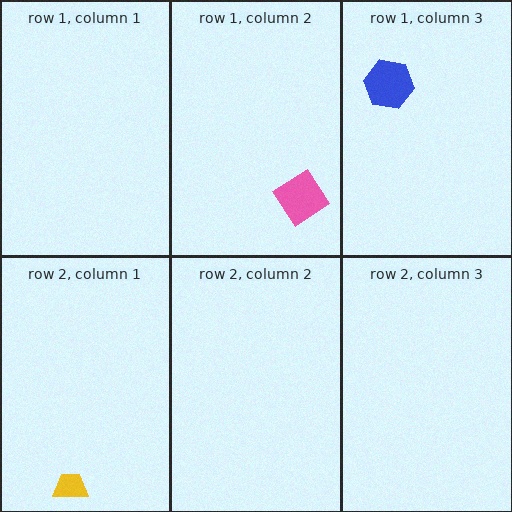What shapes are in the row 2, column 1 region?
The yellow trapezoid.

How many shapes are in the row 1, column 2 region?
1.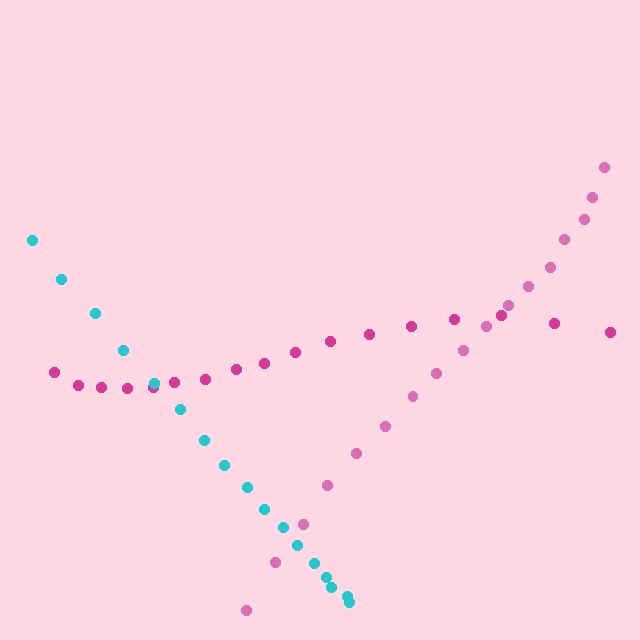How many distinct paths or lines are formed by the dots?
There are 3 distinct paths.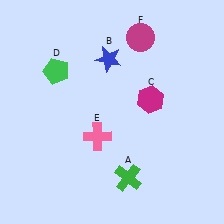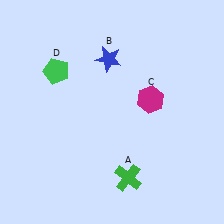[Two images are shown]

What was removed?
The magenta circle (F), the pink cross (E) were removed in Image 2.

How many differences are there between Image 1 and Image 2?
There are 2 differences between the two images.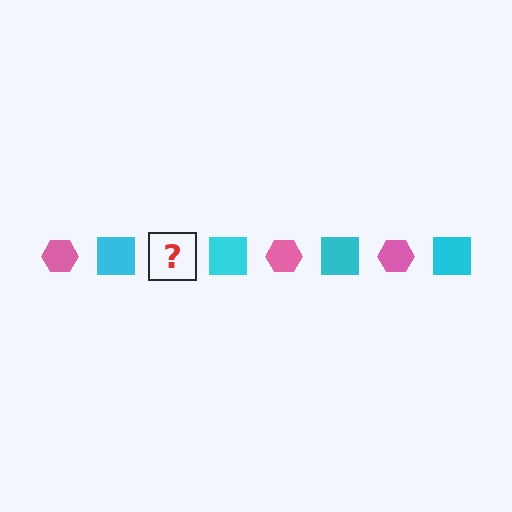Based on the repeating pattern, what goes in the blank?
The blank should be a pink hexagon.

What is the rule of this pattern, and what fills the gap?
The rule is that the pattern alternates between pink hexagon and cyan square. The gap should be filled with a pink hexagon.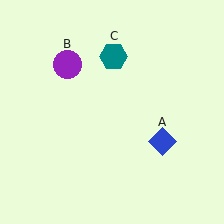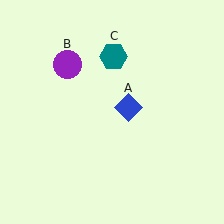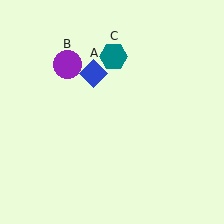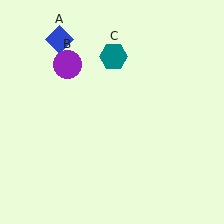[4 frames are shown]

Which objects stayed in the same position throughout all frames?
Purple circle (object B) and teal hexagon (object C) remained stationary.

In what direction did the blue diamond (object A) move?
The blue diamond (object A) moved up and to the left.